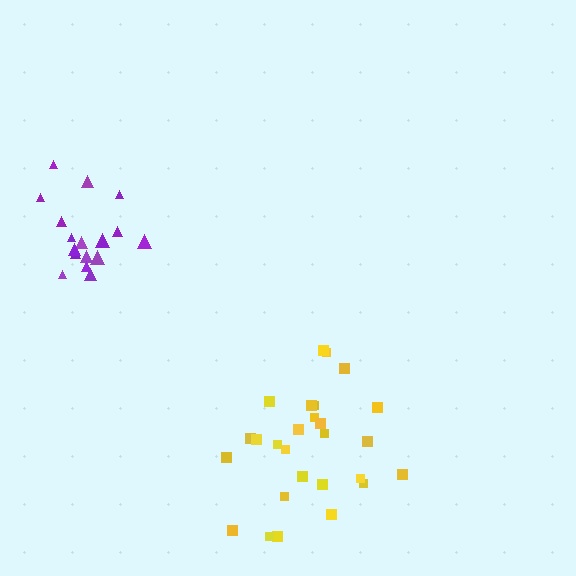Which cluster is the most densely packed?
Purple.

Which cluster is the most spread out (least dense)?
Yellow.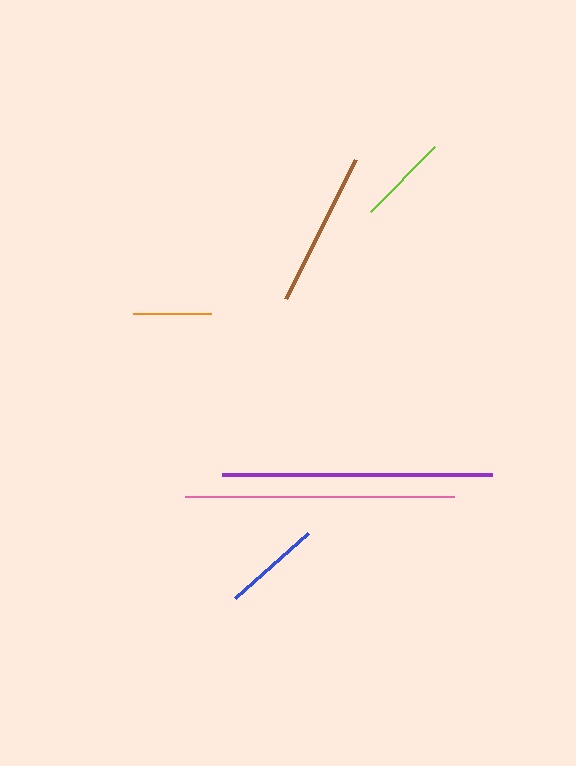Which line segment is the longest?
The purple line is the longest at approximately 270 pixels.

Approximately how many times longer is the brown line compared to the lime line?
The brown line is approximately 1.7 times the length of the lime line.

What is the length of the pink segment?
The pink segment is approximately 270 pixels long.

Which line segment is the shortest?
The orange line is the shortest at approximately 77 pixels.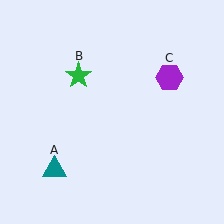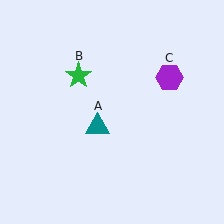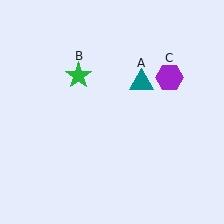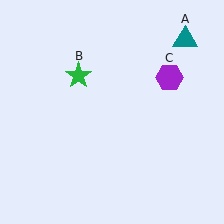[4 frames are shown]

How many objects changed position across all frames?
1 object changed position: teal triangle (object A).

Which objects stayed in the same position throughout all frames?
Green star (object B) and purple hexagon (object C) remained stationary.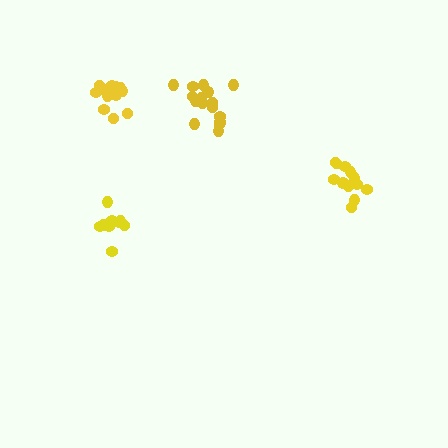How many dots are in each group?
Group 1: 16 dots, Group 2: 12 dots, Group 3: 12 dots, Group 4: 14 dots (54 total).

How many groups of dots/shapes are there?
There are 4 groups.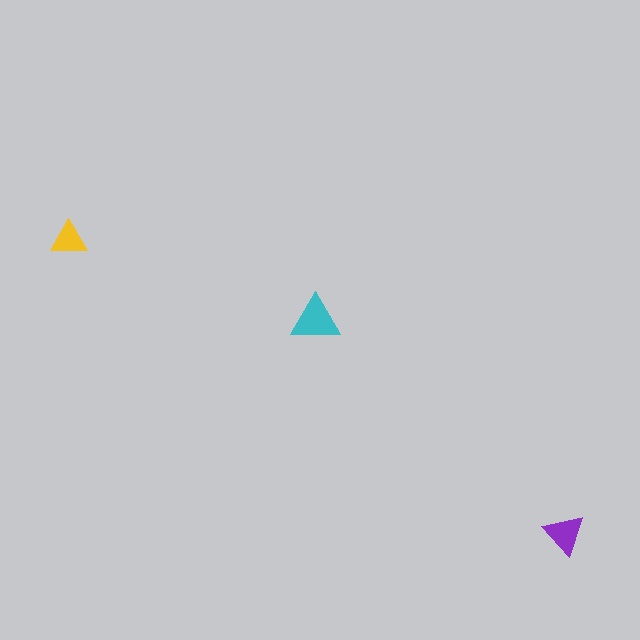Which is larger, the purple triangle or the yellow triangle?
The purple one.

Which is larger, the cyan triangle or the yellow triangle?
The cyan one.